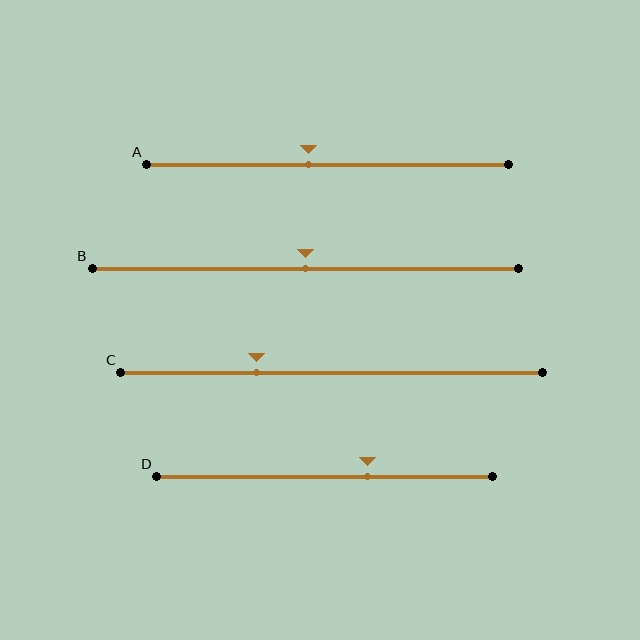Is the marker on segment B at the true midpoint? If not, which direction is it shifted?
Yes, the marker on segment B is at the true midpoint.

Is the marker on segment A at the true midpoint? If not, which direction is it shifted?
No, the marker on segment A is shifted to the left by about 5% of the segment length.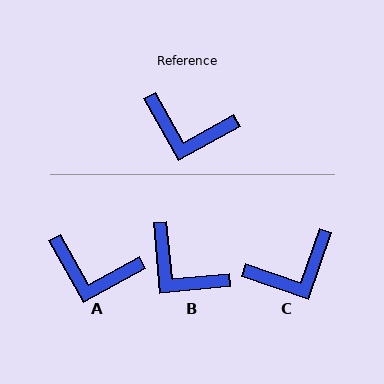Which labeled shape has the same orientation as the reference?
A.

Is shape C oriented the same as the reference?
No, it is off by about 42 degrees.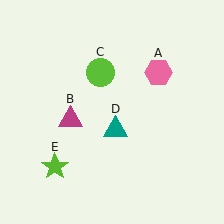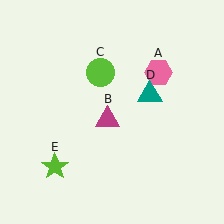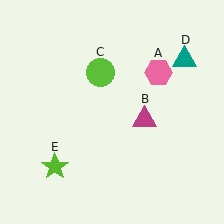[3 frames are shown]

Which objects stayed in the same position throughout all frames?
Pink hexagon (object A) and lime circle (object C) and lime star (object E) remained stationary.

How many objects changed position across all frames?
2 objects changed position: magenta triangle (object B), teal triangle (object D).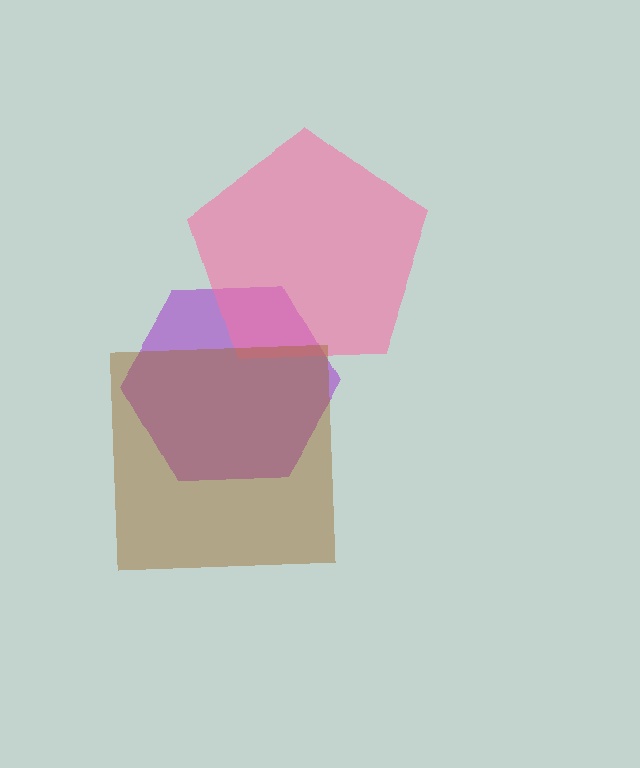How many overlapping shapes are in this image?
There are 3 overlapping shapes in the image.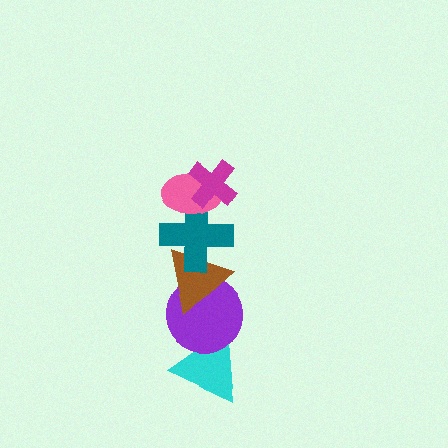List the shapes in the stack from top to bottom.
From top to bottom: the magenta cross, the pink ellipse, the teal cross, the brown triangle, the purple circle, the cyan triangle.